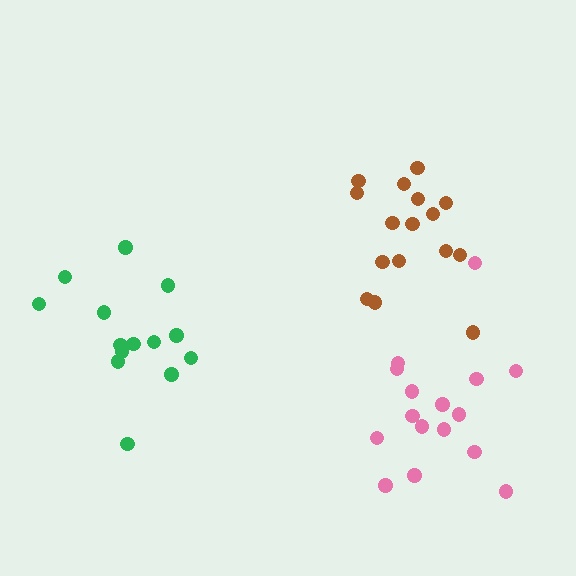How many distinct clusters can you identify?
There are 3 distinct clusters.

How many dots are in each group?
Group 1: 16 dots, Group 2: 14 dots, Group 3: 16 dots (46 total).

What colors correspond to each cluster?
The clusters are colored: brown, green, pink.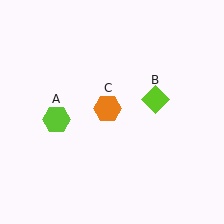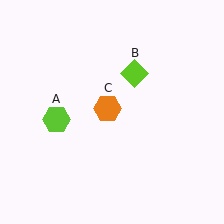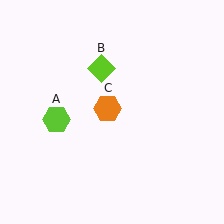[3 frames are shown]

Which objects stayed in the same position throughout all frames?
Lime hexagon (object A) and orange hexagon (object C) remained stationary.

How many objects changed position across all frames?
1 object changed position: lime diamond (object B).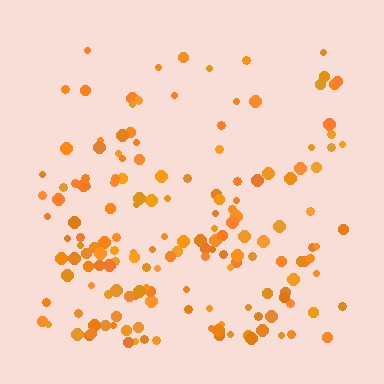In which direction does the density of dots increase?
From top to bottom, with the bottom side densest.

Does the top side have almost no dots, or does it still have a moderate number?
Still a moderate number, just noticeably fewer than the bottom.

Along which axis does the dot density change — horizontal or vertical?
Vertical.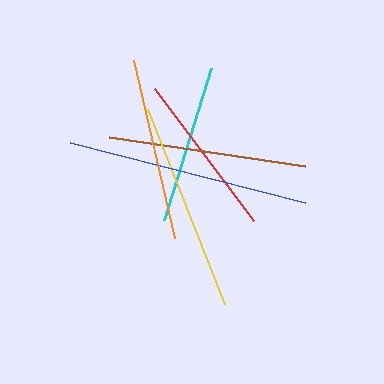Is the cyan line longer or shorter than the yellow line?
The yellow line is longer than the cyan line.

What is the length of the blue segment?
The blue segment is approximately 243 pixels long.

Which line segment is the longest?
The blue line is the longest at approximately 243 pixels.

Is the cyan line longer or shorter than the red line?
The red line is longer than the cyan line.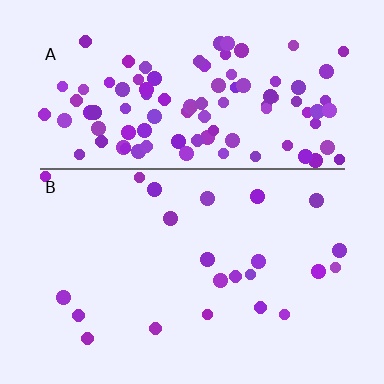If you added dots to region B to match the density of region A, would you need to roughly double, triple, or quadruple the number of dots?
Approximately quadruple.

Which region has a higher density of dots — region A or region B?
A (the top).